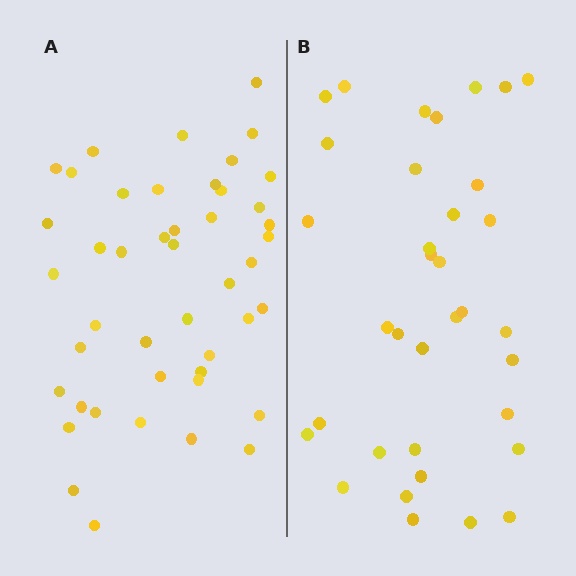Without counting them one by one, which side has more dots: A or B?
Region A (the left region) has more dots.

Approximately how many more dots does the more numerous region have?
Region A has roughly 10 or so more dots than region B.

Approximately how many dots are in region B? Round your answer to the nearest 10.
About 40 dots. (The exact count is 35, which rounds to 40.)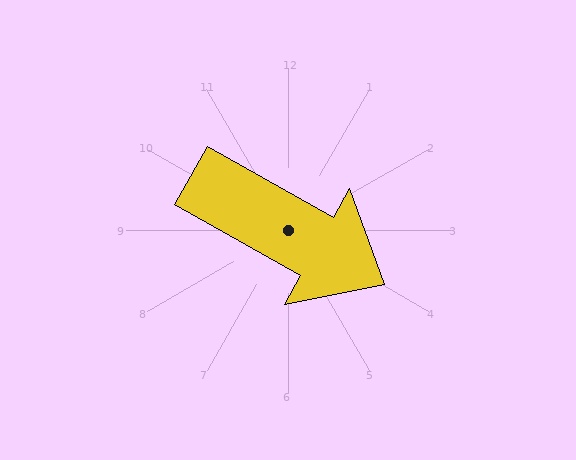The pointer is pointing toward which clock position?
Roughly 4 o'clock.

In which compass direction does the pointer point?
Southeast.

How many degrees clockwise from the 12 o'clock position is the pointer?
Approximately 119 degrees.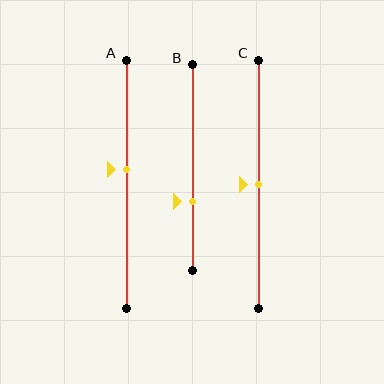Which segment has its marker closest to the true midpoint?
Segment C has its marker closest to the true midpoint.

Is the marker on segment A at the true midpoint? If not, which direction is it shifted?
No, the marker on segment A is shifted upward by about 6% of the segment length.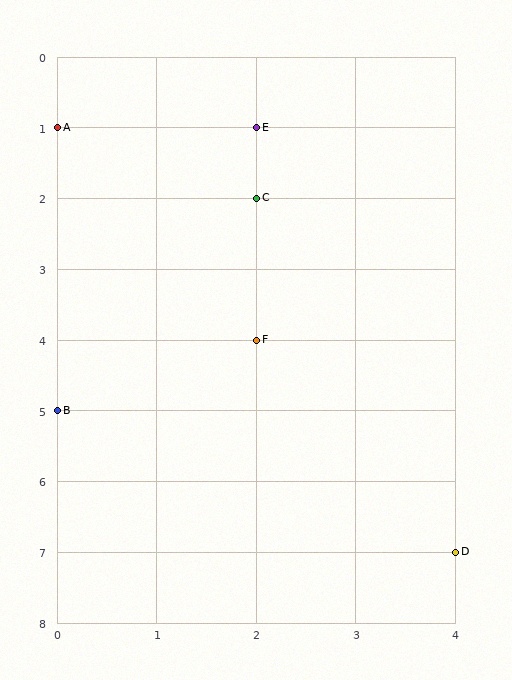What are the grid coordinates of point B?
Point B is at grid coordinates (0, 5).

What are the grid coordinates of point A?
Point A is at grid coordinates (0, 1).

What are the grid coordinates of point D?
Point D is at grid coordinates (4, 7).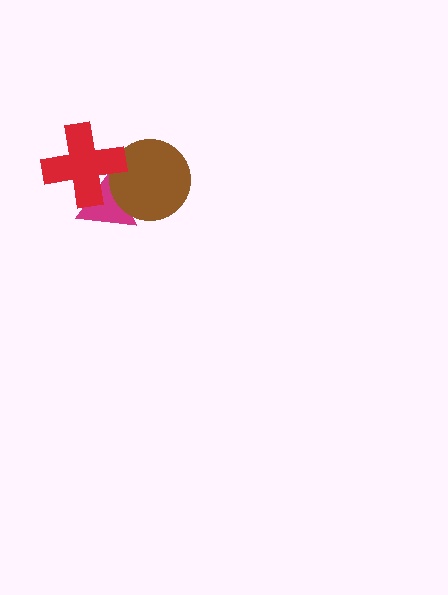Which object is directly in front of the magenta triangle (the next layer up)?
The brown circle is directly in front of the magenta triangle.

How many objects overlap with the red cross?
2 objects overlap with the red cross.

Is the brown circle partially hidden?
Yes, it is partially covered by another shape.